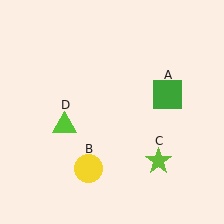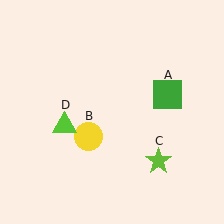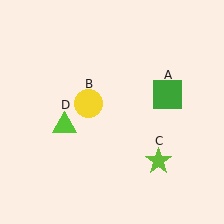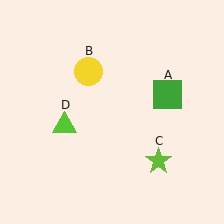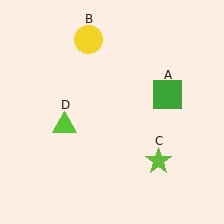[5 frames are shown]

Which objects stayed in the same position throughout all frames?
Green square (object A) and lime star (object C) and lime triangle (object D) remained stationary.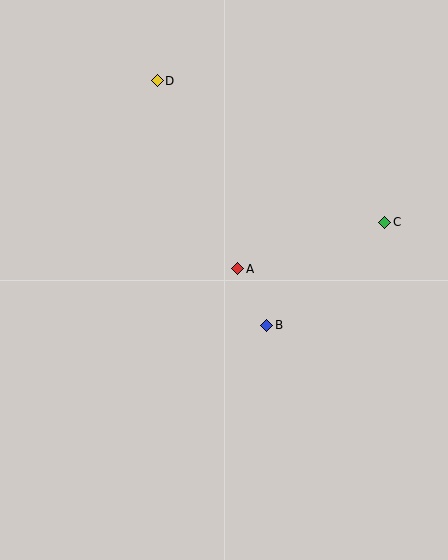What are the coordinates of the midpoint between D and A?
The midpoint between D and A is at (198, 175).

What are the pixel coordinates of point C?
Point C is at (385, 222).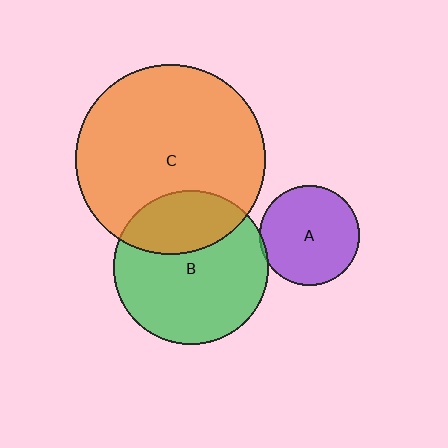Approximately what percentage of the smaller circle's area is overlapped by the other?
Approximately 5%.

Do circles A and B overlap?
Yes.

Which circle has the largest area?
Circle C (orange).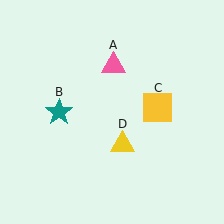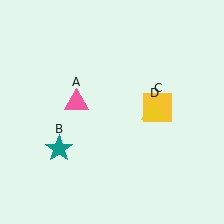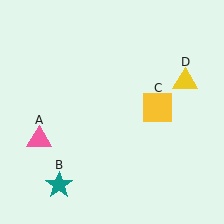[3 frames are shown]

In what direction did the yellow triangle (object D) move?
The yellow triangle (object D) moved up and to the right.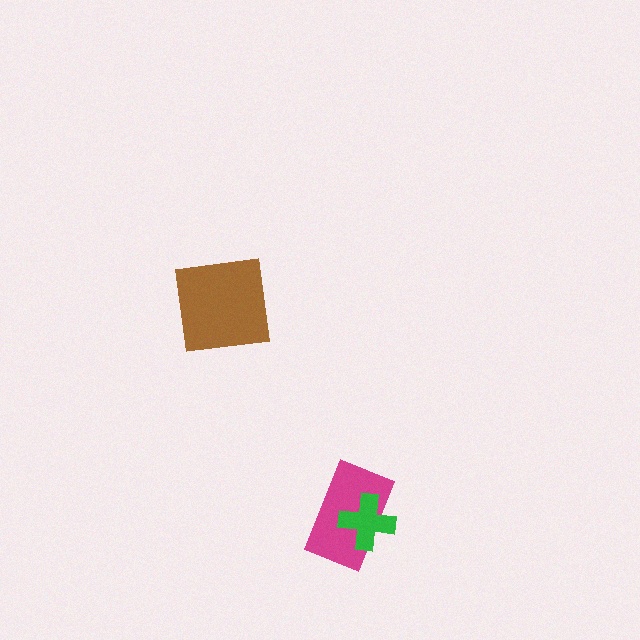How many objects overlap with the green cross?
1 object overlaps with the green cross.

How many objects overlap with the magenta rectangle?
1 object overlaps with the magenta rectangle.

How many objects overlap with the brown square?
0 objects overlap with the brown square.